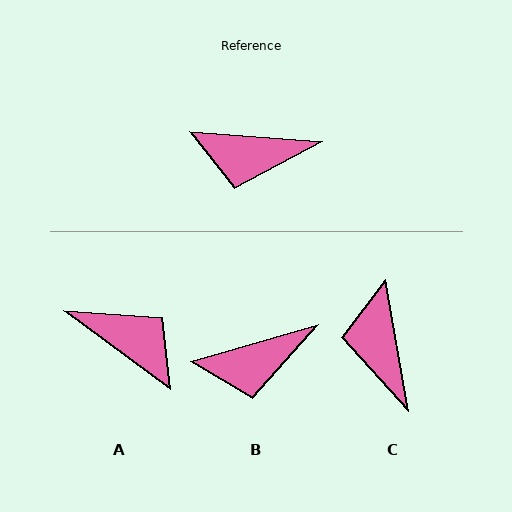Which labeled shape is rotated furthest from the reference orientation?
A, about 148 degrees away.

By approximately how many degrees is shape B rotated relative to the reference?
Approximately 21 degrees counter-clockwise.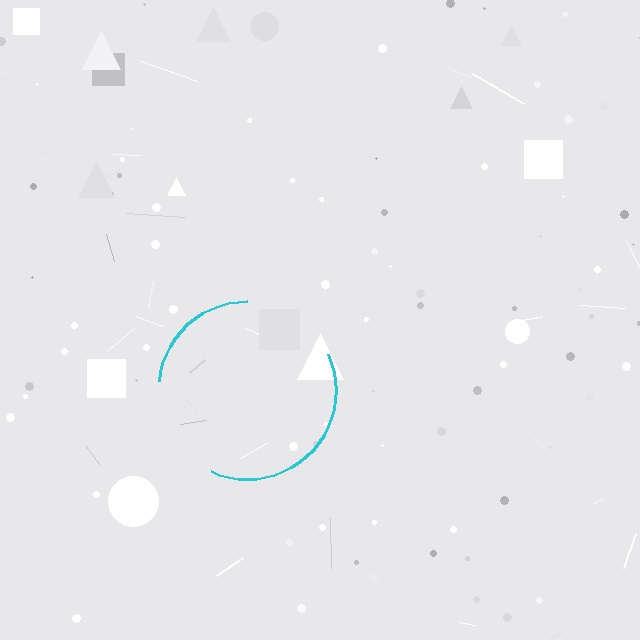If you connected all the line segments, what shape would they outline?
They would outline a circle.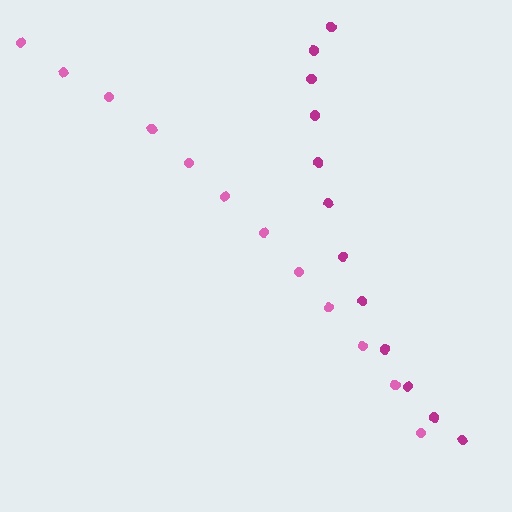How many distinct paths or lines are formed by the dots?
There are 2 distinct paths.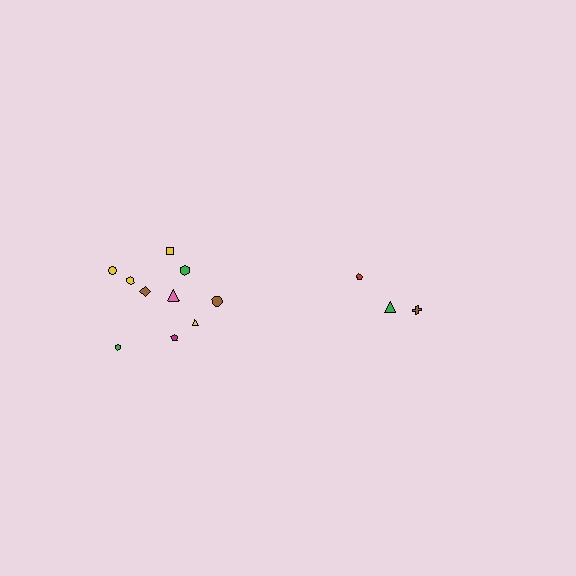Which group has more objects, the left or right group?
The left group.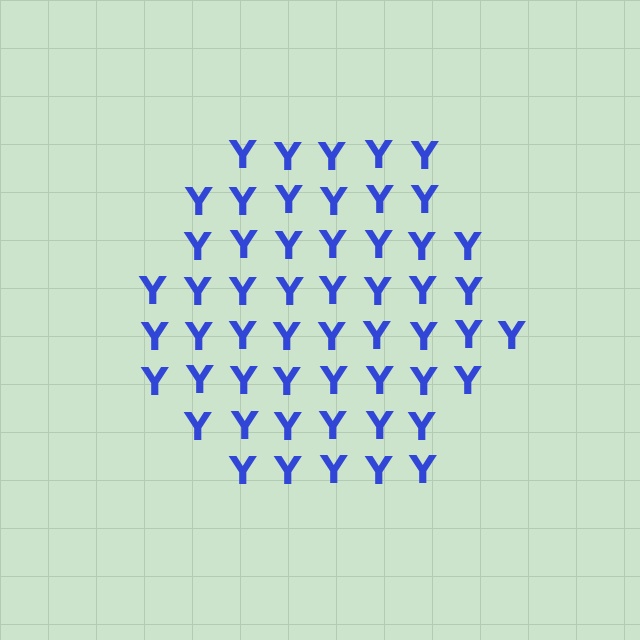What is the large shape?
The large shape is a hexagon.